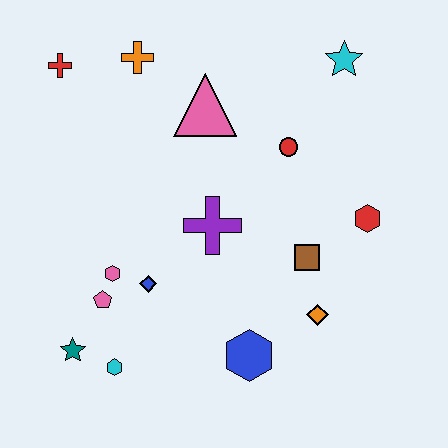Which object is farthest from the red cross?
The orange diamond is farthest from the red cross.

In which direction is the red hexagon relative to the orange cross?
The red hexagon is to the right of the orange cross.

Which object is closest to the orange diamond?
The brown square is closest to the orange diamond.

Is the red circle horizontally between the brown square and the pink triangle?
Yes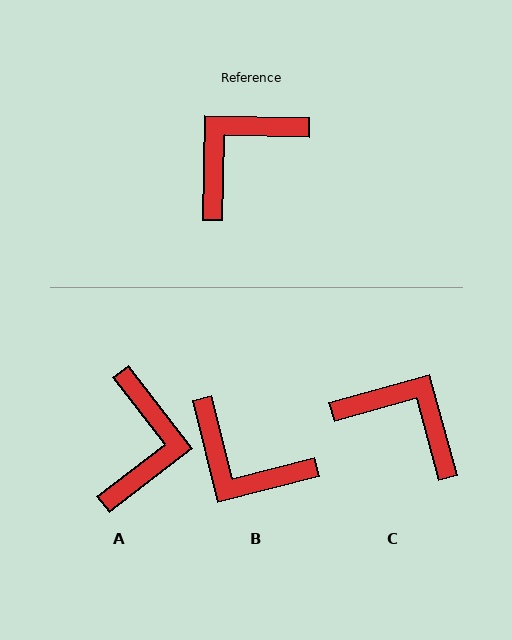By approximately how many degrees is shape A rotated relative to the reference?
Approximately 141 degrees clockwise.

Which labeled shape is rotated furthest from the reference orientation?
A, about 141 degrees away.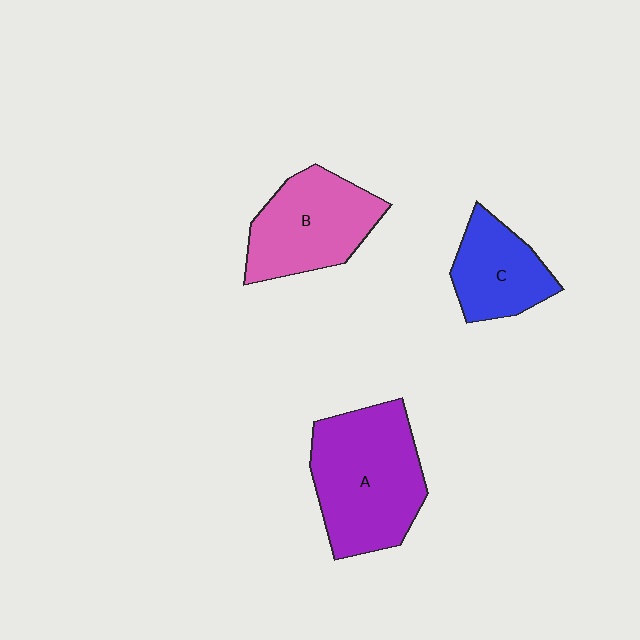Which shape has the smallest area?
Shape C (blue).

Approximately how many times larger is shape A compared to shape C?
Approximately 1.8 times.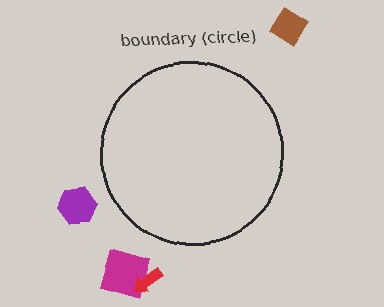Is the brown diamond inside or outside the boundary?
Outside.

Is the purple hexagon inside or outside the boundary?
Outside.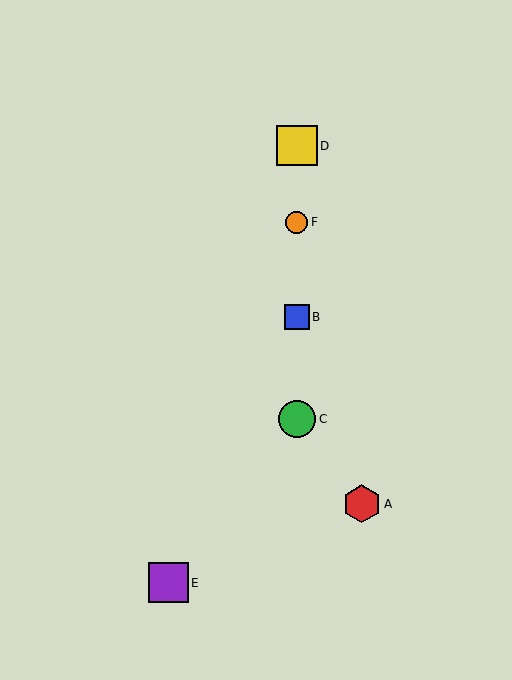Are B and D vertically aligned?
Yes, both are at x≈297.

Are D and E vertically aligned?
No, D is at x≈297 and E is at x≈169.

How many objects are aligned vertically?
4 objects (B, C, D, F) are aligned vertically.